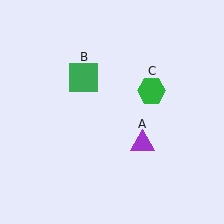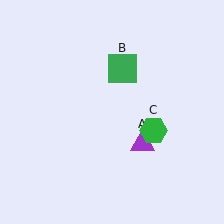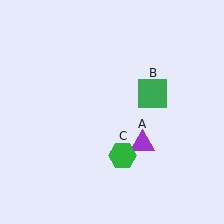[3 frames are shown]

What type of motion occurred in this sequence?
The green square (object B), green hexagon (object C) rotated clockwise around the center of the scene.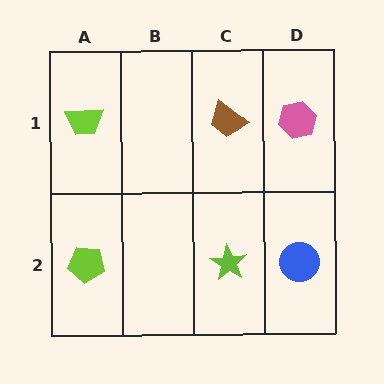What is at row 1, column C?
A brown trapezoid.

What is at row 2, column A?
A lime pentagon.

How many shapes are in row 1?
3 shapes.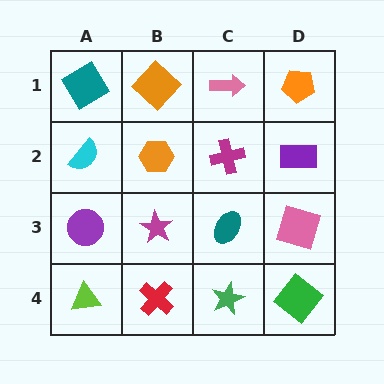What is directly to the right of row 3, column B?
A teal ellipse.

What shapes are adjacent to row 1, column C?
A magenta cross (row 2, column C), an orange diamond (row 1, column B), an orange pentagon (row 1, column D).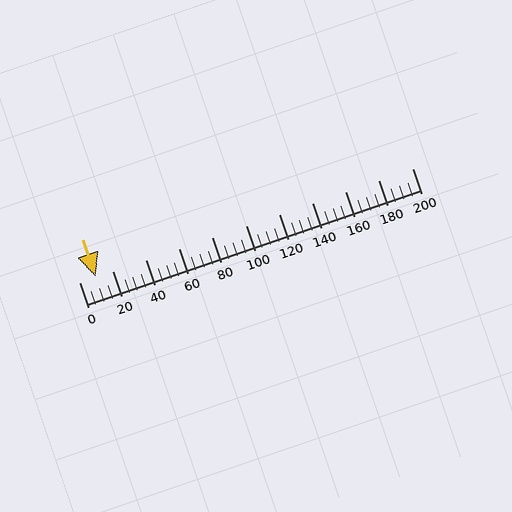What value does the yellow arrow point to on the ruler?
The yellow arrow points to approximately 10.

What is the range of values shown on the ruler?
The ruler shows values from 0 to 200.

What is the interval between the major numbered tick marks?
The major tick marks are spaced 20 units apart.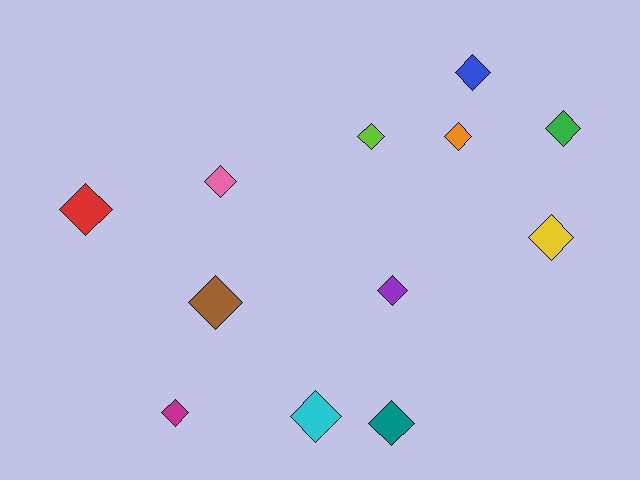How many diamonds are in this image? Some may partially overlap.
There are 12 diamonds.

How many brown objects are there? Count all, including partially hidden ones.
There is 1 brown object.